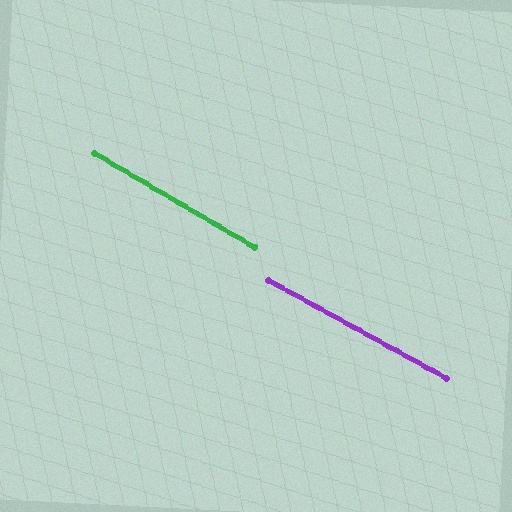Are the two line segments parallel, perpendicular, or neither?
Parallel — their directions differ by only 1.8°.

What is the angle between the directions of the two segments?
Approximately 2 degrees.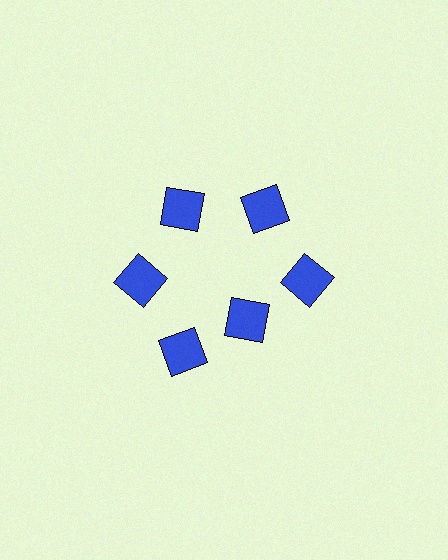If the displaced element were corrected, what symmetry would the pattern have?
It would have 6-fold rotational symmetry — the pattern would map onto itself every 60 degrees.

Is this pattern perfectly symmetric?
No. The 6 blue squares are arranged in a ring, but one element near the 5 o'clock position is pulled inward toward the center, breaking the 6-fold rotational symmetry.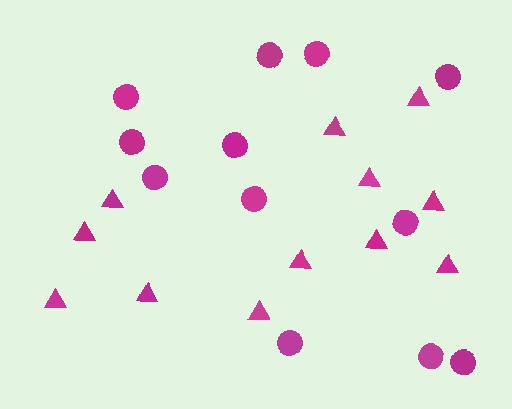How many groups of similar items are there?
There are 2 groups: one group of circles (12) and one group of triangles (12).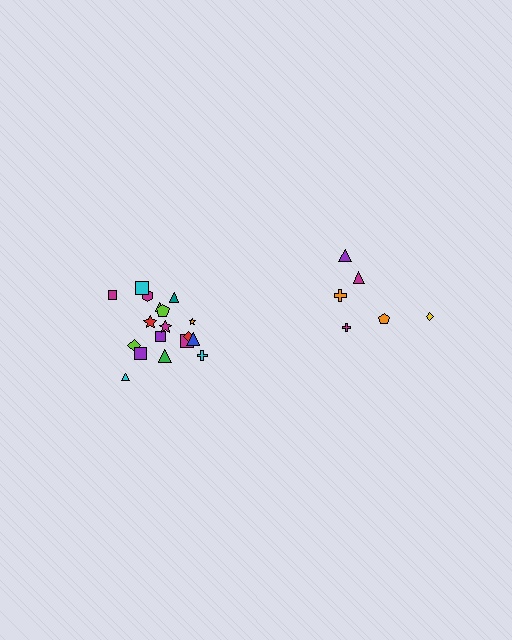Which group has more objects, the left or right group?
The left group.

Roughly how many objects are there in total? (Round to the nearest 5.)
Roughly 25 objects in total.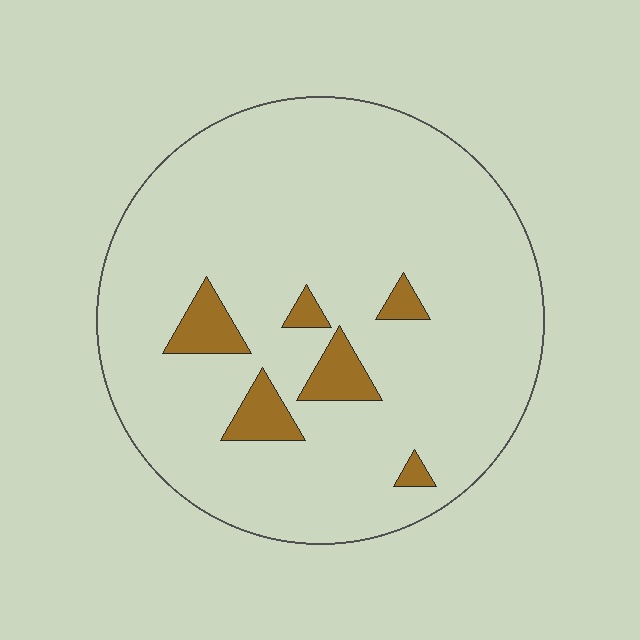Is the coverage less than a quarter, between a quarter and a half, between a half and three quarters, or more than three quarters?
Less than a quarter.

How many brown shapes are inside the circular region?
6.